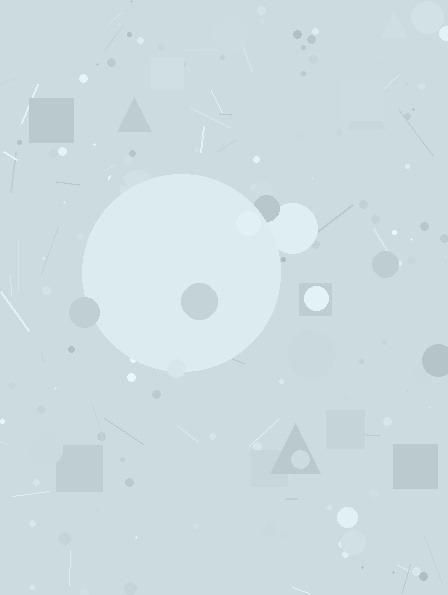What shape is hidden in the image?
A circle is hidden in the image.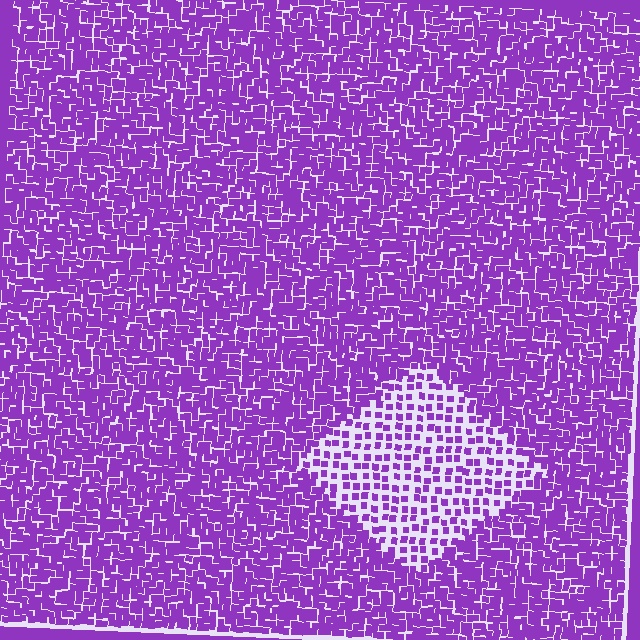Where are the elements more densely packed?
The elements are more densely packed outside the diamond boundary.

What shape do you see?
I see a diamond.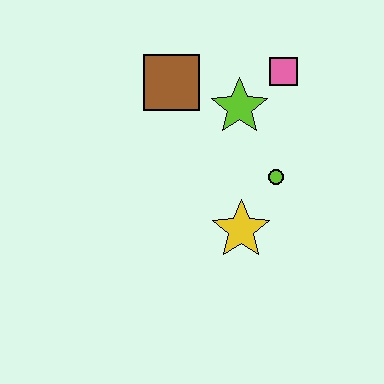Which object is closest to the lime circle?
The yellow star is closest to the lime circle.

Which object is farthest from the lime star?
The yellow star is farthest from the lime star.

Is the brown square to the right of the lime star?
No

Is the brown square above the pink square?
No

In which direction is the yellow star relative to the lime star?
The yellow star is below the lime star.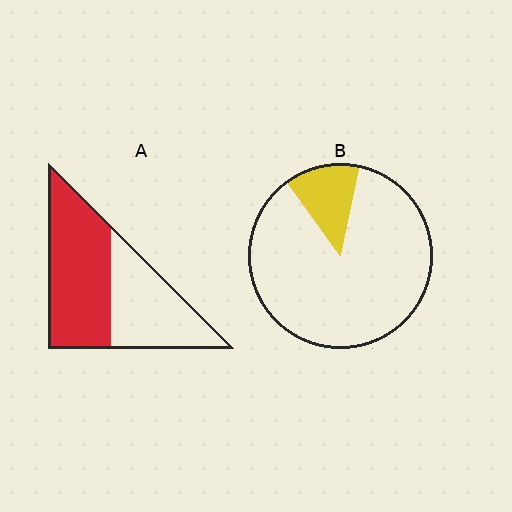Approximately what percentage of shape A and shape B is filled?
A is approximately 55% and B is approximately 15%.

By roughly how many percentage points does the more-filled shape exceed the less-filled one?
By roughly 45 percentage points (A over B).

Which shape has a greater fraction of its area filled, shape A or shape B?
Shape A.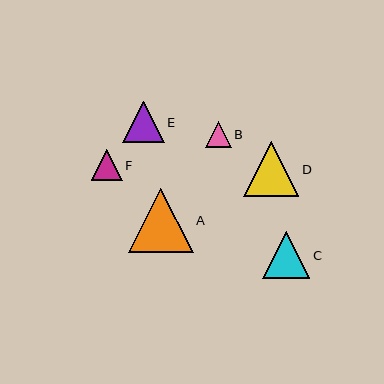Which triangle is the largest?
Triangle A is the largest with a size of approximately 64 pixels.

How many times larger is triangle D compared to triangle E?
Triangle D is approximately 1.3 times the size of triangle E.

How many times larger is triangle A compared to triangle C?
Triangle A is approximately 1.4 times the size of triangle C.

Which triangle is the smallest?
Triangle B is the smallest with a size of approximately 26 pixels.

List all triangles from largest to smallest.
From largest to smallest: A, D, C, E, F, B.